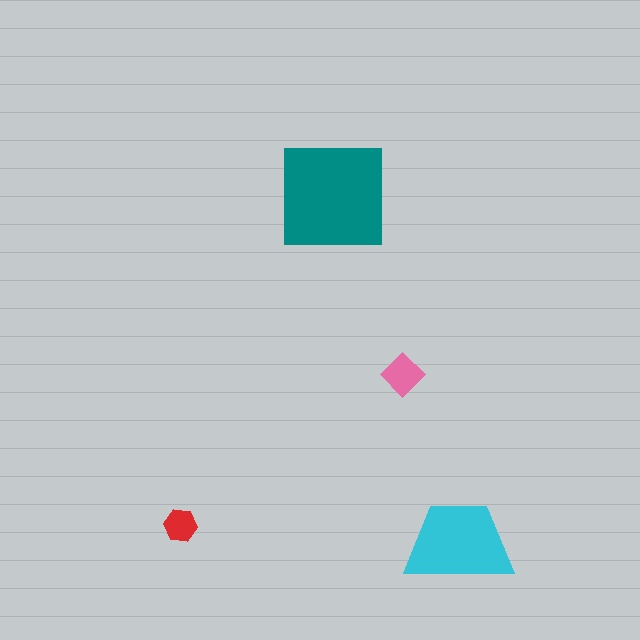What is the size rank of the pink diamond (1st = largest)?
3rd.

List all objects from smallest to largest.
The red hexagon, the pink diamond, the cyan trapezoid, the teal square.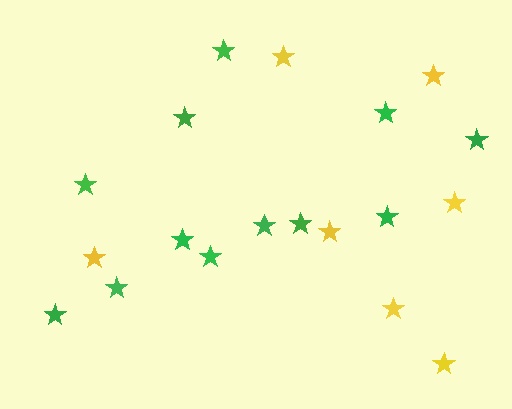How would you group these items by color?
There are 2 groups: one group of green stars (12) and one group of yellow stars (7).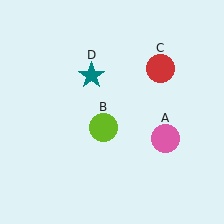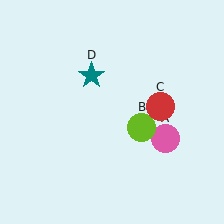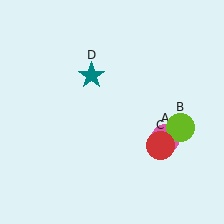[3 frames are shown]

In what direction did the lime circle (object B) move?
The lime circle (object B) moved right.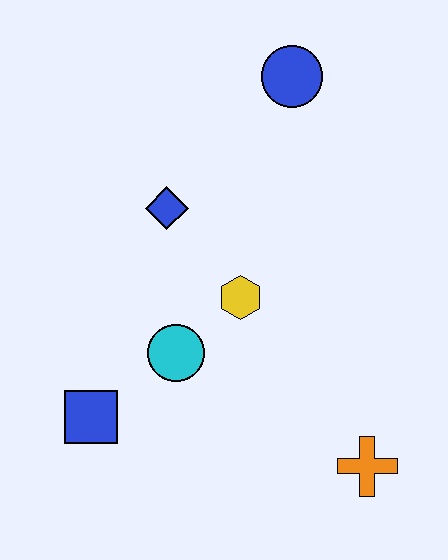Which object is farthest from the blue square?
The blue circle is farthest from the blue square.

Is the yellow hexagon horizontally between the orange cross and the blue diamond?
Yes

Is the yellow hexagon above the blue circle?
No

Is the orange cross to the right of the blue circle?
Yes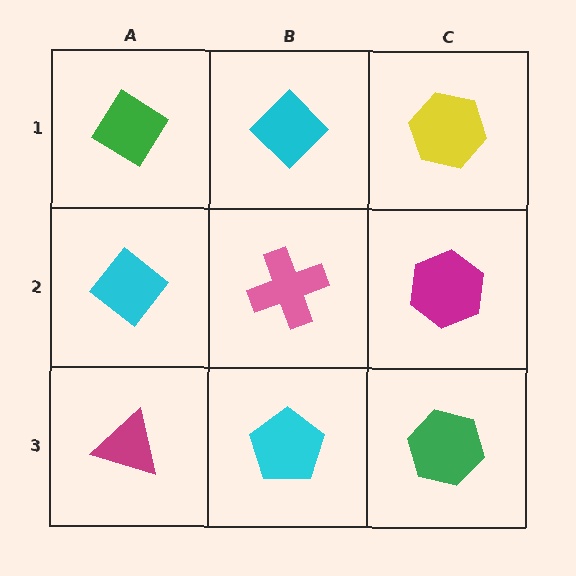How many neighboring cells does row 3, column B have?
3.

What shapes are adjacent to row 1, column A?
A cyan diamond (row 2, column A), a cyan diamond (row 1, column B).